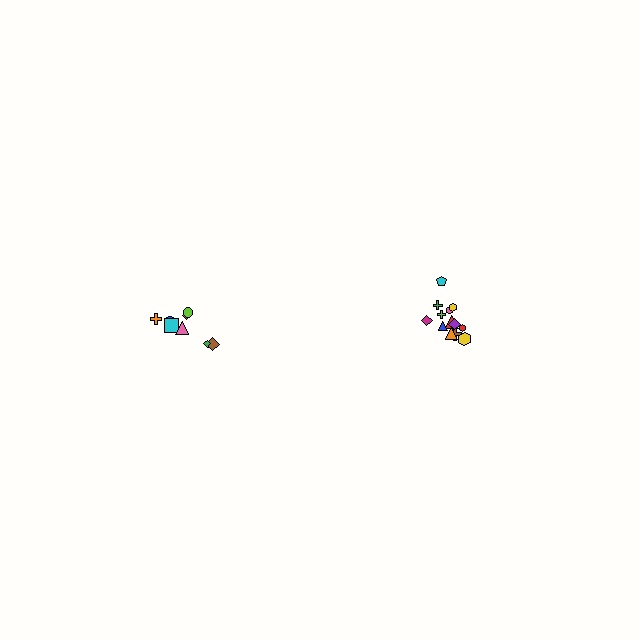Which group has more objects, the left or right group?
The right group.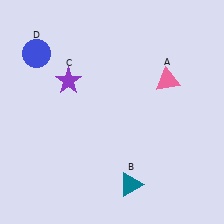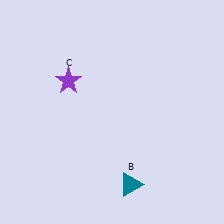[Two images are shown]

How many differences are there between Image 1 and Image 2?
There are 2 differences between the two images.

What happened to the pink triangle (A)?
The pink triangle (A) was removed in Image 2. It was in the top-right area of Image 1.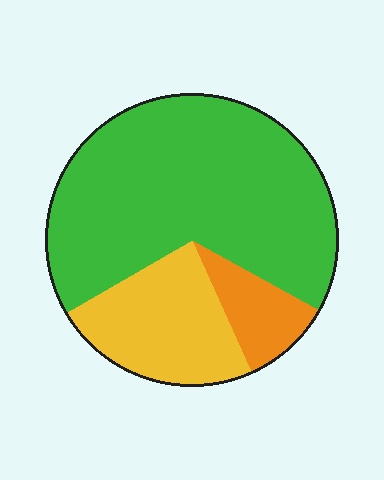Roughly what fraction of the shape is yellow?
Yellow takes up about one quarter (1/4) of the shape.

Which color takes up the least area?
Orange, at roughly 10%.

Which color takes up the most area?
Green, at roughly 65%.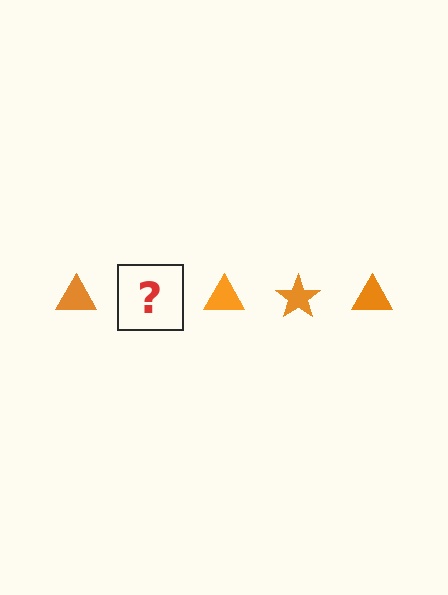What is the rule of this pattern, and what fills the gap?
The rule is that the pattern cycles through triangle, star shapes in orange. The gap should be filled with an orange star.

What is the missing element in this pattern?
The missing element is an orange star.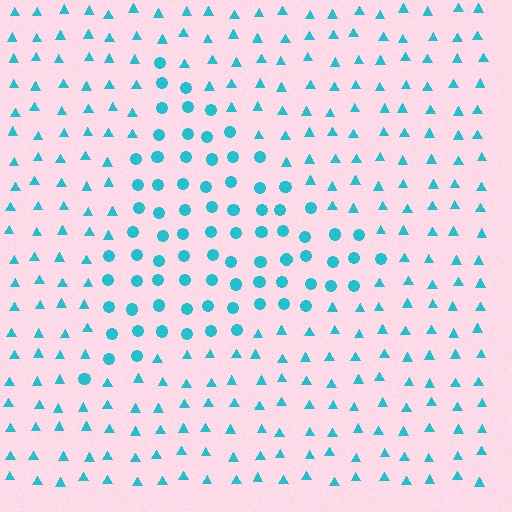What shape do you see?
I see a triangle.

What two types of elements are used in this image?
The image uses circles inside the triangle region and triangles outside it.